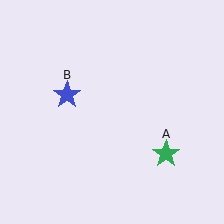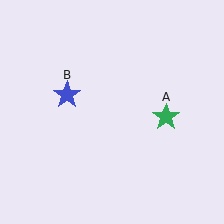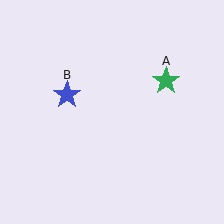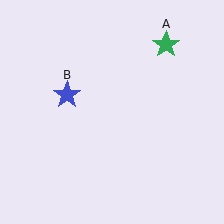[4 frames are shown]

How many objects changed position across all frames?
1 object changed position: green star (object A).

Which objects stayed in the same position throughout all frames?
Blue star (object B) remained stationary.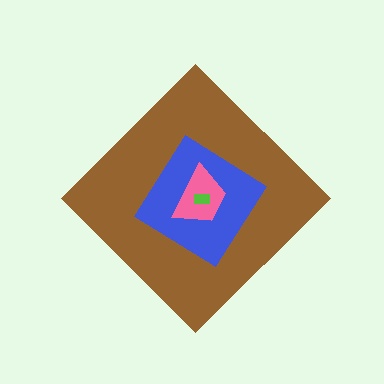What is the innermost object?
The lime rectangle.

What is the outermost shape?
The brown diamond.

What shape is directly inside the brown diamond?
The blue diamond.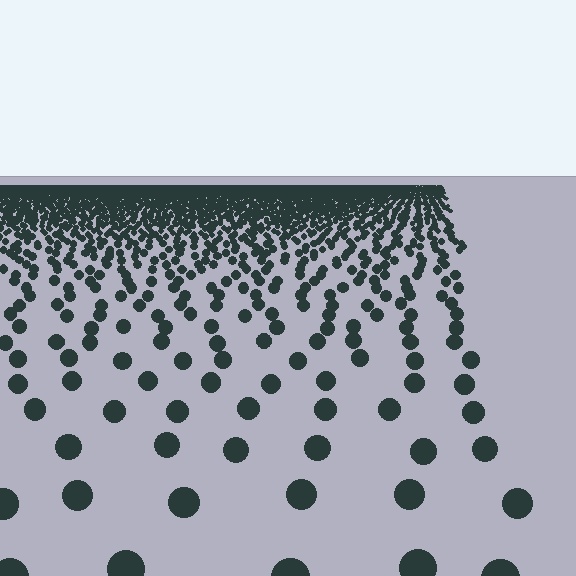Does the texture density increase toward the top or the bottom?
Density increases toward the top.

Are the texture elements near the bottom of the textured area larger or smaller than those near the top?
Larger. Near the bottom, elements are closer to the viewer and appear at a bigger on-screen size.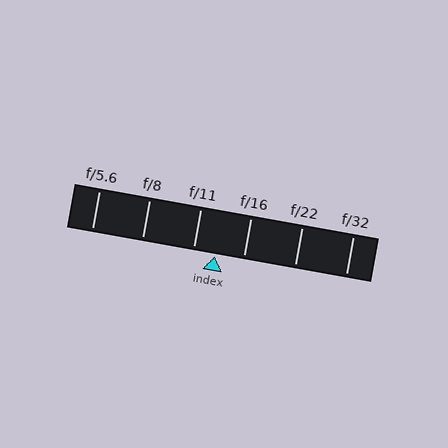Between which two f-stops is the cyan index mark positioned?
The index mark is between f/11 and f/16.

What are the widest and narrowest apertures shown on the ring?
The widest aperture shown is f/5.6 and the narrowest is f/32.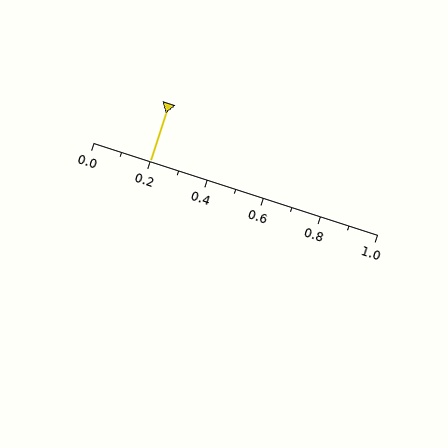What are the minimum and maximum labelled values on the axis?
The axis runs from 0.0 to 1.0.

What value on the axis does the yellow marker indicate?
The marker indicates approximately 0.2.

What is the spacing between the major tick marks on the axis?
The major ticks are spaced 0.2 apart.